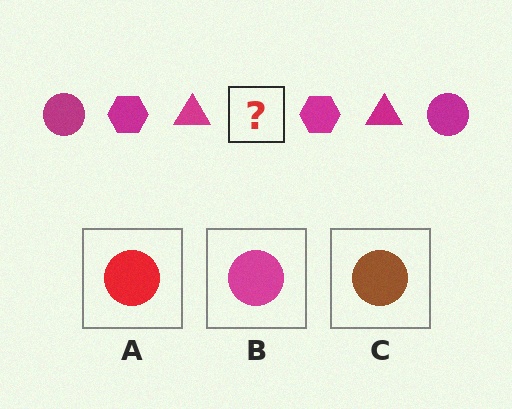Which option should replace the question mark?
Option B.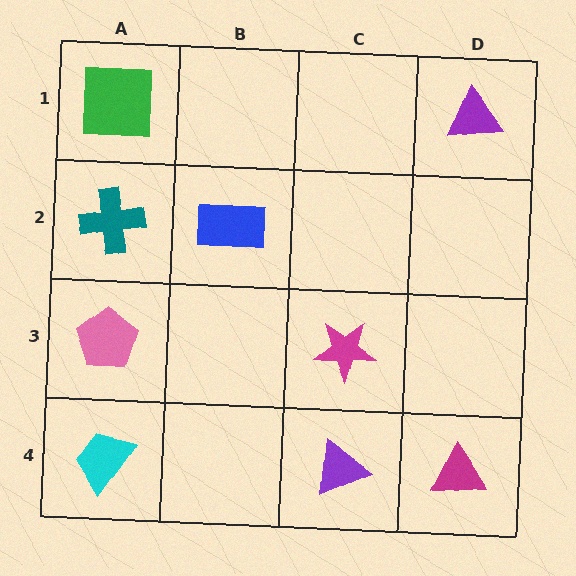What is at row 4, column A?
A cyan trapezoid.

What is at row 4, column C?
A purple triangle.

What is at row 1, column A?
A green square.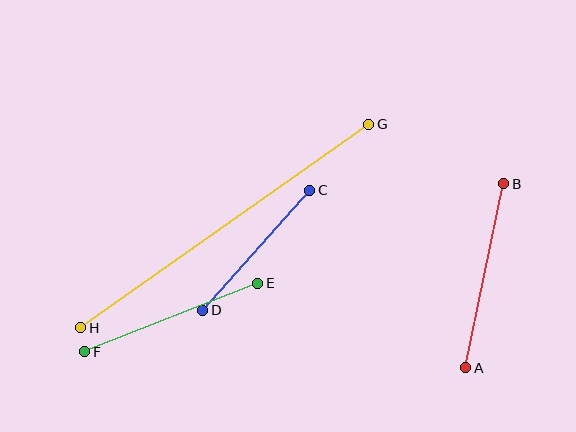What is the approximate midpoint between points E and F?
The midpoint is at approximately (171, 317) pixels.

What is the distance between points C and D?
The distance is approximately 161 pixels.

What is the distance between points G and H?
The distance is approximately 352 pixels.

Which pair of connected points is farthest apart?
Points G and H are farthest apart.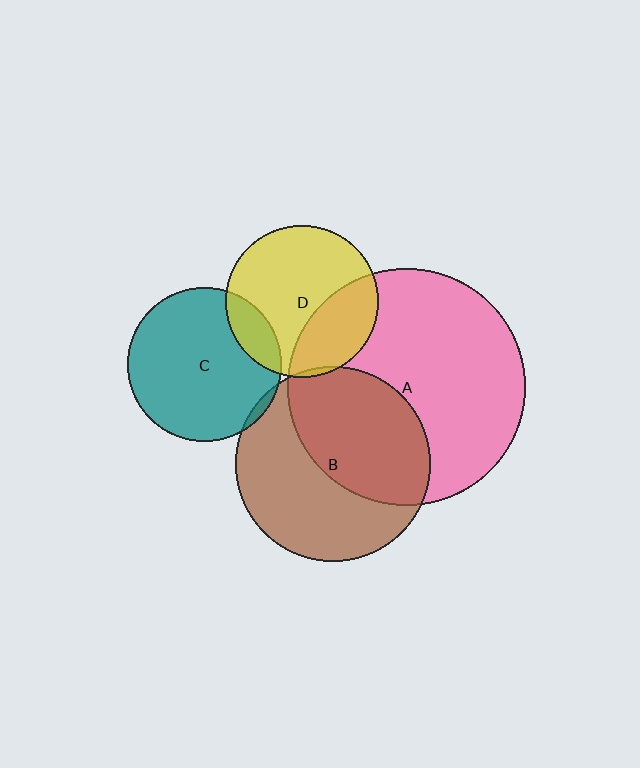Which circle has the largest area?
Circle A (pink).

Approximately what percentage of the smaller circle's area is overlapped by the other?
Approximately 15%.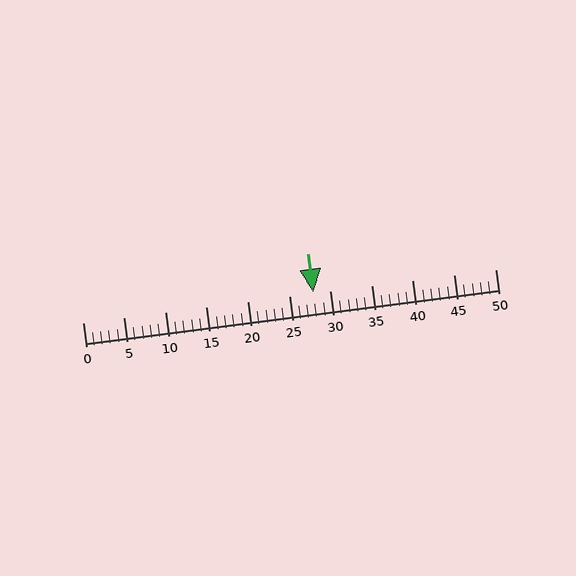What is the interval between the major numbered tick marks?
The major tick marks are spaced 5 units apart.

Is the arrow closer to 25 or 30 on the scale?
The arrow is closer to 30.